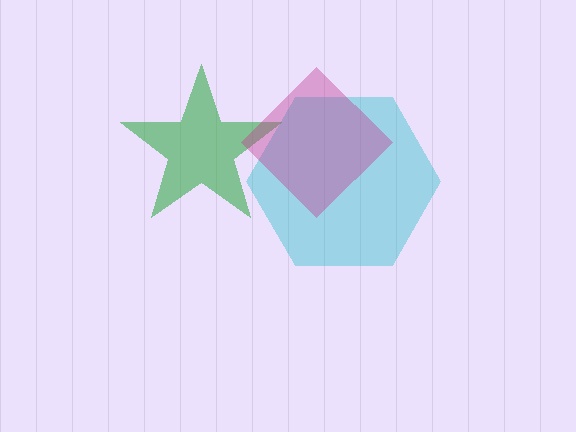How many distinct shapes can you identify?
There are 3 distinct shapes: a cyan hexagon, a green star, a magenta diamond.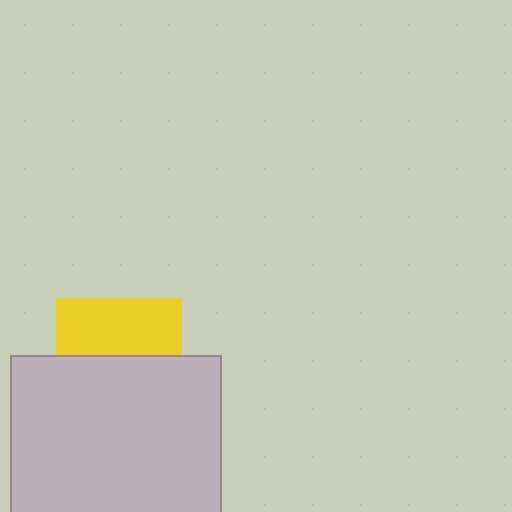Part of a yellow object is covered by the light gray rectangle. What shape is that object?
It is a square.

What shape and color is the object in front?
The object in front is a light gray rectangle.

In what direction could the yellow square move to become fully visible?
The yellow square could move up. That would shift it out from behind the light gray rectangle entirely.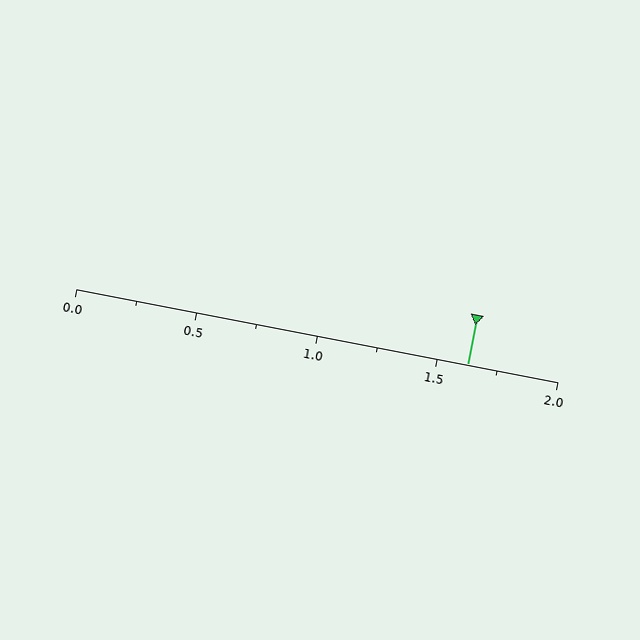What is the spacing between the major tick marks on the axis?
The major ticks are spaced 0.5 apart.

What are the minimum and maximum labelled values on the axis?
The axis runs from 0.0 to 2.0.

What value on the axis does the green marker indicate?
The marker indicates approximately 1.62.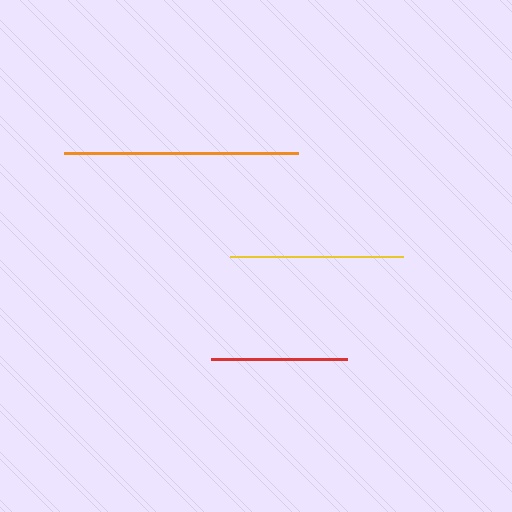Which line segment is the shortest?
The red line is the shortest at approximately 136 pixels.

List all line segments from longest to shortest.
From longest to shortest: orange, yellow, red.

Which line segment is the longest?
The orange line is the longest at approximately 234 pixels.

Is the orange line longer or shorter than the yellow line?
The orange line is longer than the yellow line.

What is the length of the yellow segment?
The yellow segment is approximately 173 pixels long.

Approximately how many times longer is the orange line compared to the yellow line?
The orange line is approximately 1.4 times the length of the yellow line.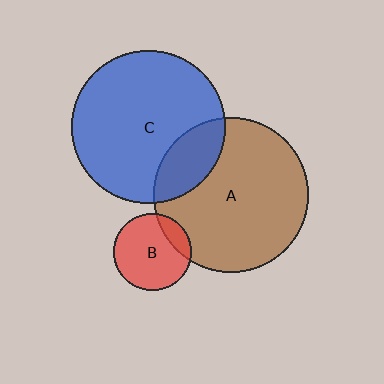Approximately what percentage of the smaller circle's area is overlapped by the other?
Approximately 20%.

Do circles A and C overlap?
Yes.